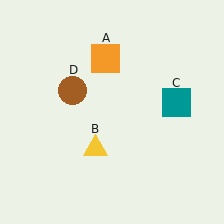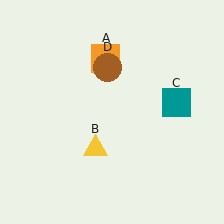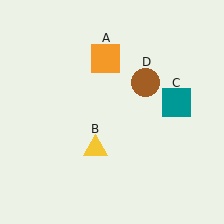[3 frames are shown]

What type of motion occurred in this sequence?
The brown circle (object D) rotated clockwise around the center of the scene.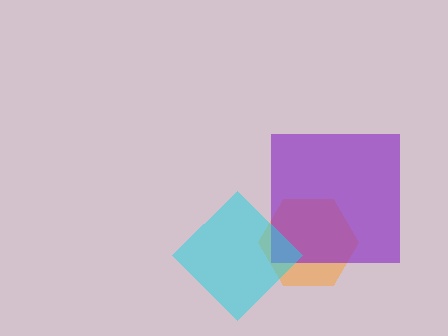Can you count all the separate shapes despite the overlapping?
Yes, there are 3 separate shapes.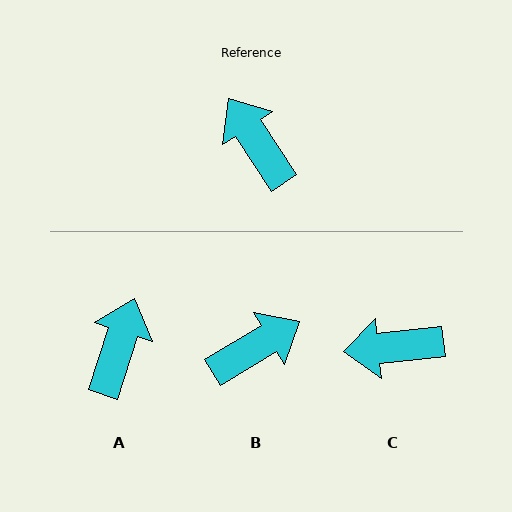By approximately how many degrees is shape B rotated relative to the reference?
Approximately 93 degrees clockwise.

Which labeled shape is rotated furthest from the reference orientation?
B, about 93 degrees away.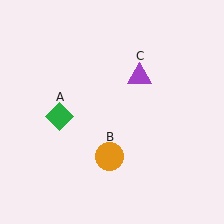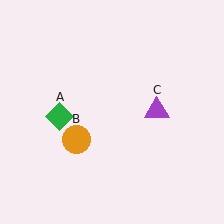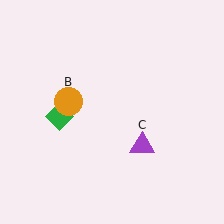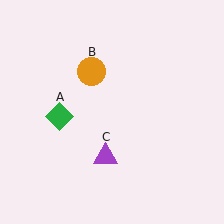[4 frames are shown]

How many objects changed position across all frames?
2 objects changed position: orange circle (object B), purple triangle (object C).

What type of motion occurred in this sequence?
The orange circle (object B), purple triangle (object C) rotated clockwise around the center of the scene.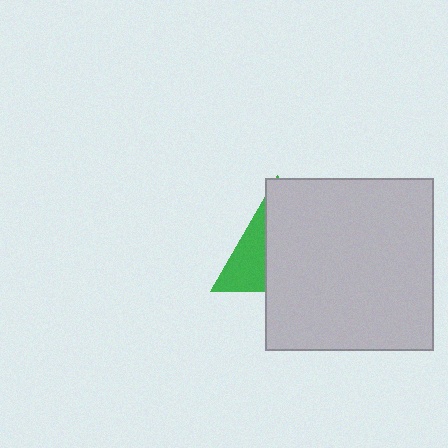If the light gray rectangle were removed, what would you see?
You would see the complete green triangle.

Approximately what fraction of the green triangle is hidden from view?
Roughly 66% of the green triangle is hidden behind the light gray rectangle.